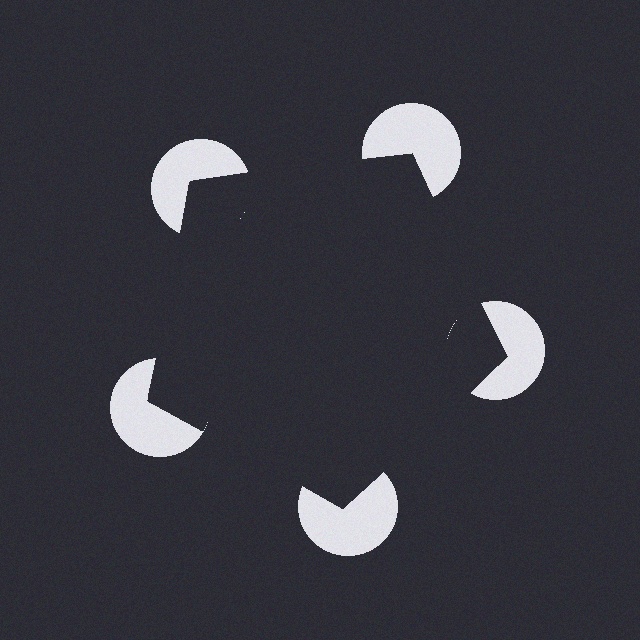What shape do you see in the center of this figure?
An illusory pentagon — its edges are inferred from the aligned wedge cuts in the pac-man discs, not physically drawn.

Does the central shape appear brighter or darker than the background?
It typically appears slightly darker than the background, even though no actual brightness change is drawn.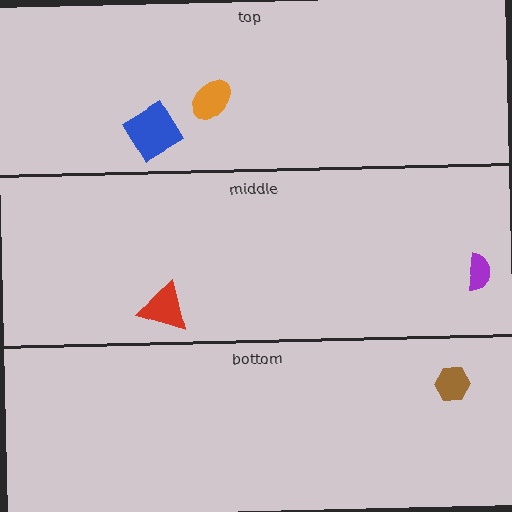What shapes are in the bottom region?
The brown hexagon.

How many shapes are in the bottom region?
1.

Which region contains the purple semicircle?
The middle region.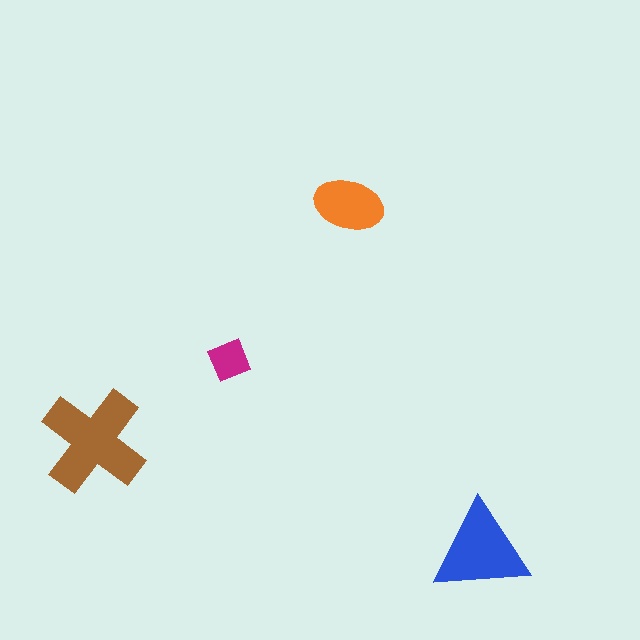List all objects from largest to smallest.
The brown cross, the blue triangle, the orange ellipse, the magenta diamond.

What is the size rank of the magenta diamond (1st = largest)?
4th.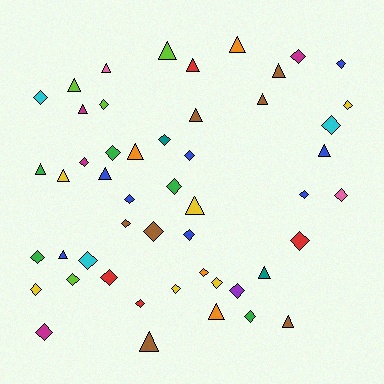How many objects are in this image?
There are 50 objects.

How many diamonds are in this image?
There are 30 diamonds.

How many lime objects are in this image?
There are 4 lime objects.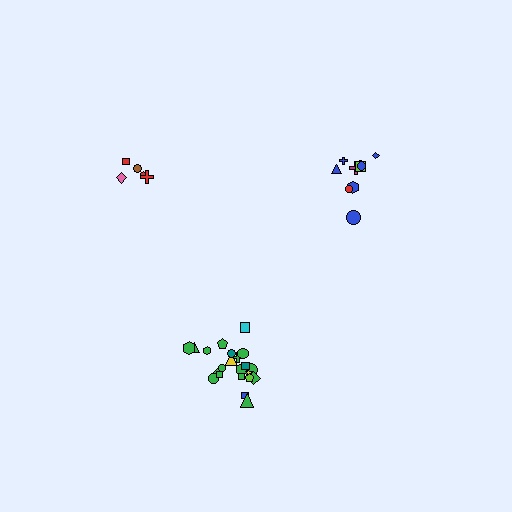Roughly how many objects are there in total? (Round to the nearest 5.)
Roughly 35 objects in total.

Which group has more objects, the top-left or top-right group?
The top-right group.